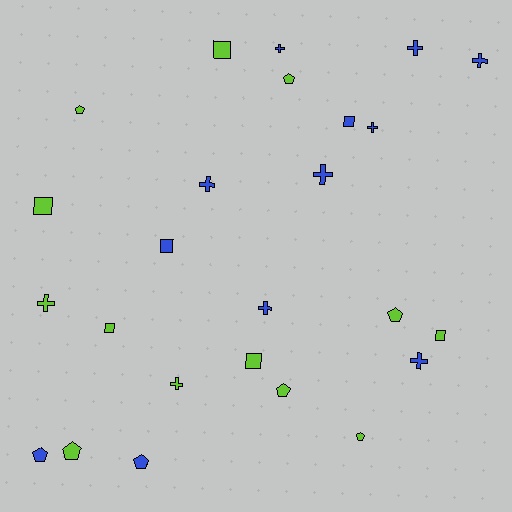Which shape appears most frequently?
Cross, with 10 objects.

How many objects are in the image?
There are 25 objects.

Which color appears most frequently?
Lime, with 13 objects.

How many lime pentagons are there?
There are 6 lime pentagons.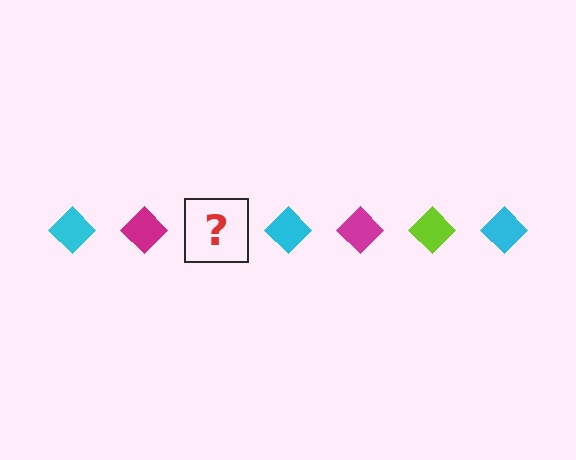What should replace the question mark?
The question mark should be replaced with a lime diamond.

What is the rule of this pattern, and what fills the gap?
The rule is that the pattern cycles through cyan, magenta, lime diamonds. The gap should be filled with a lime diamond.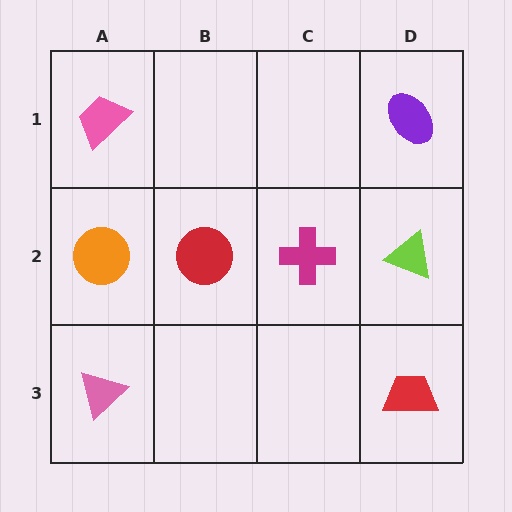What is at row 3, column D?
A red trapezoid.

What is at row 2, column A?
An orange circle.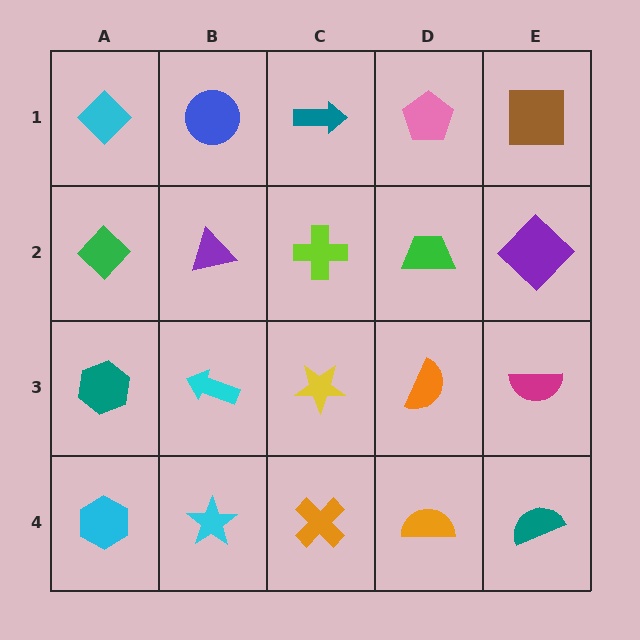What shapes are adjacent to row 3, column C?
A lime cross (row 2, column C), an orange cross (row 4, column C), a cyan arrow (row 3, column B), an orange semicircle (row 3, column D).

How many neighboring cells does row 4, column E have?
2.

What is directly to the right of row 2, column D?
A purple diamond.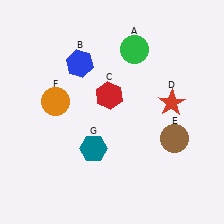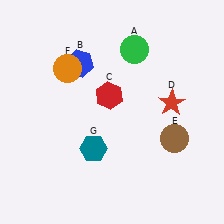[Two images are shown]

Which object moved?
The orange circle (F) moved up.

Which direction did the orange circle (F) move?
The orange circle (F) moved up.